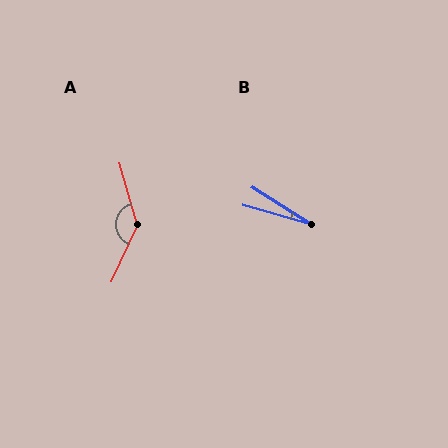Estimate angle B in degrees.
Approximately 16 degrees.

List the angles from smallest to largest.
B (16°), A (139°).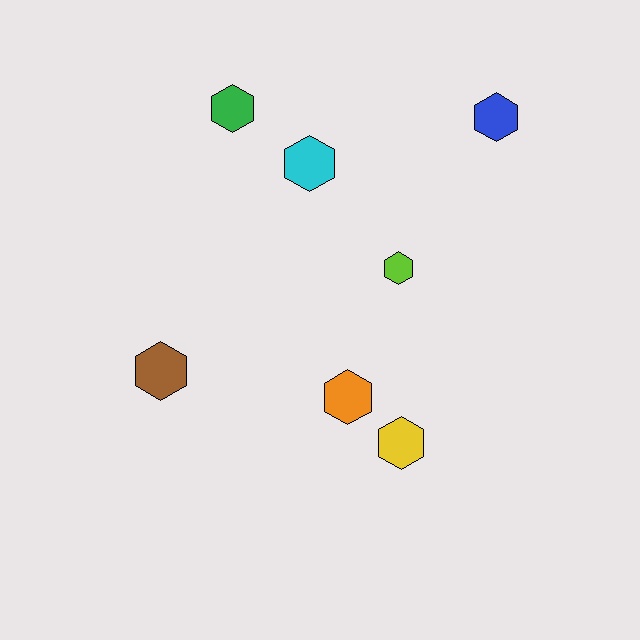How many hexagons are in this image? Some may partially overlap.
There are 7 hexagons.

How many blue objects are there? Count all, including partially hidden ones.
There is 1 blue object.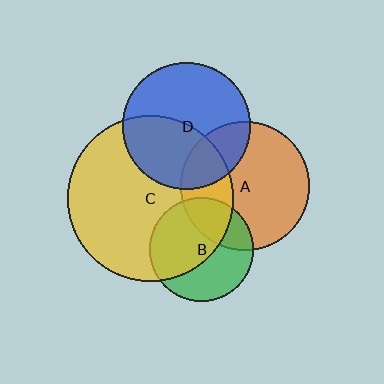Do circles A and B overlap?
Yes.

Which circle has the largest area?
Circle C (yellow).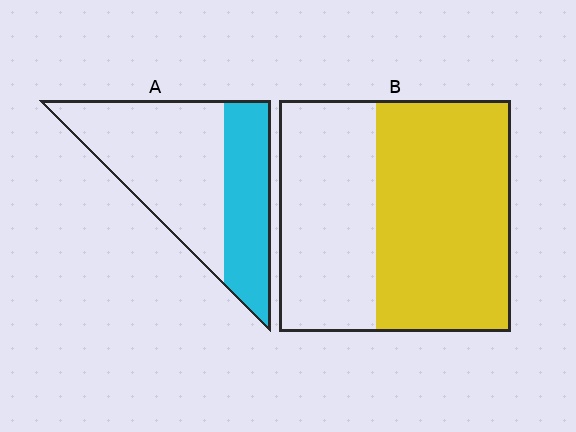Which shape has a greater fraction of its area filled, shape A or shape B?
Shape B.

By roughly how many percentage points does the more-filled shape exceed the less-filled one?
By roughly 20 percentage points (B over A).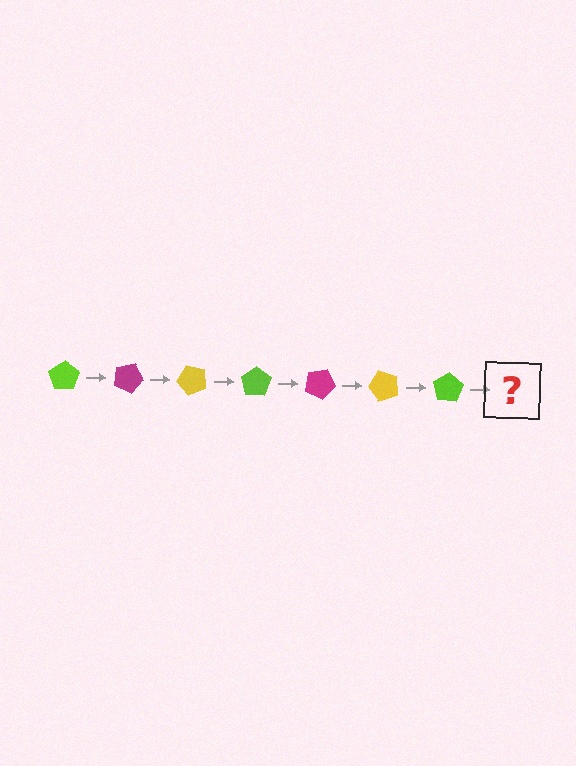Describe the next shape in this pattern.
It should be a magenta pentagon, rotated 175 degrees from the start.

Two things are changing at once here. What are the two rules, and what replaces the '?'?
The two rules are that it rotates 25 degrees each step and the color cycles through lime, magenta, and yellow. The '?' should be a magenta pentagon, rotated 175 degrees from the start.